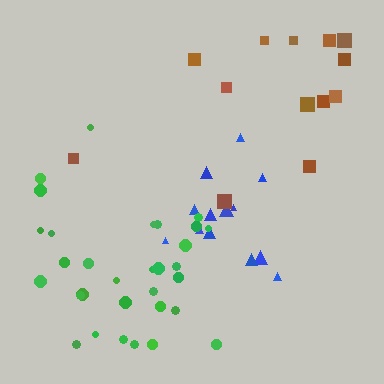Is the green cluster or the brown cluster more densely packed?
Green.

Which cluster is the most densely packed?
Blue.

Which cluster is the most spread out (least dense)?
Brown.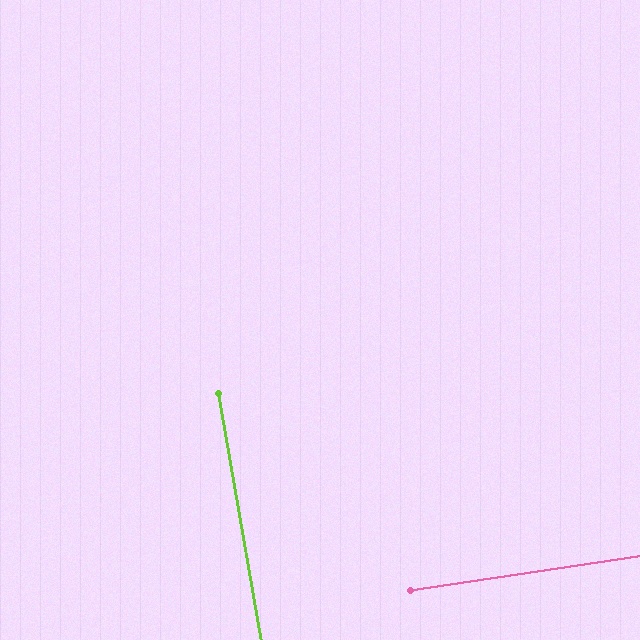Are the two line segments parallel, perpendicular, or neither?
Perpendicular — they meet at approximately 89°.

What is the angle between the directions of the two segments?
Approximately 89 degrees.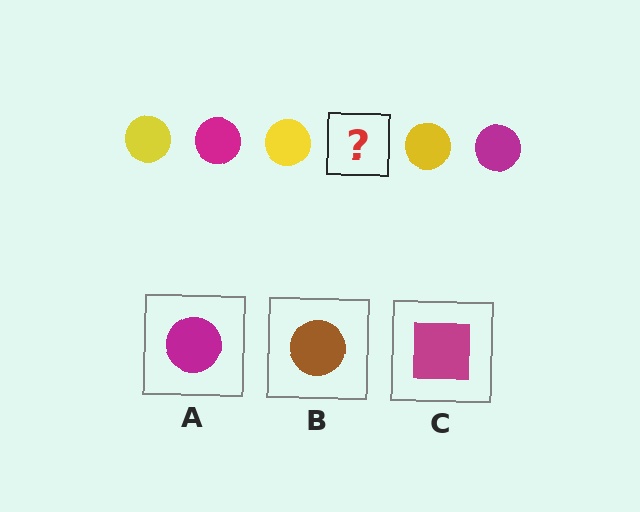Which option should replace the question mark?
Option A.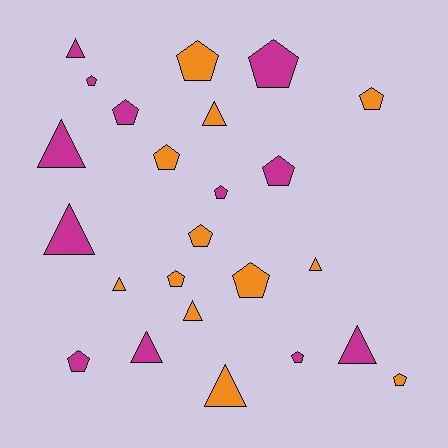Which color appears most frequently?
Magenta, with 12 objects.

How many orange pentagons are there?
There are 7 orange pentagons.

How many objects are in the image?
There are 24 objects.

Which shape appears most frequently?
Pentagon, with 14 objects.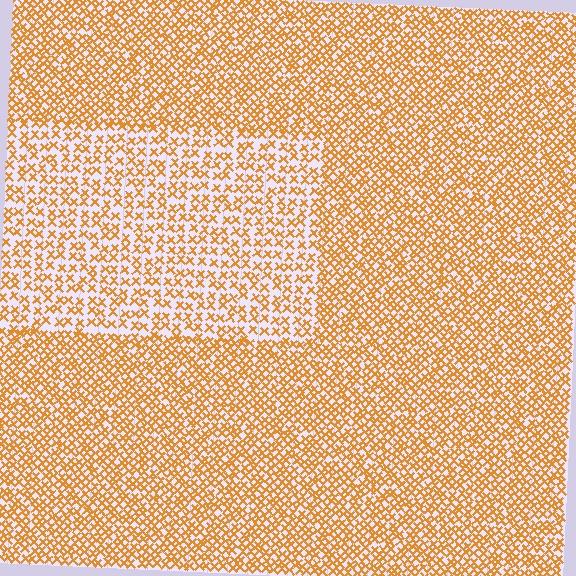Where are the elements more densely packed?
The elements are more densely packed outside the rectangle boundary.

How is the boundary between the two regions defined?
The boundary is defined by a change in element density (approximately 1.7x ratio). All elements are the same color, size, and shape.